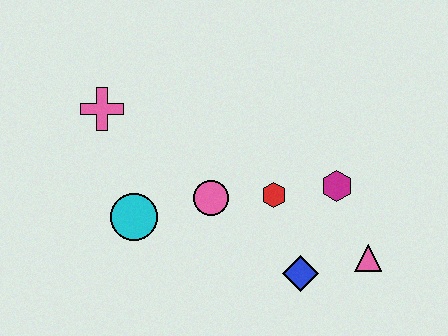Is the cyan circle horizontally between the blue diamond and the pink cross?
Yes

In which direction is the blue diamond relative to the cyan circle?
The blue diamond is to the right of the cyan circle.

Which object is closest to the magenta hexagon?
The red hexagon is closest to the magenta hexagon.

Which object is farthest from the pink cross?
The pink triangle is farthest from the pink cross.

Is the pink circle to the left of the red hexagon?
Yes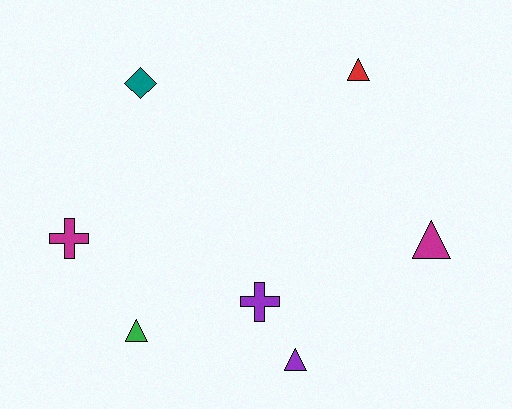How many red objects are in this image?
There is 1 red object.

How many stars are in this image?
There are no stars.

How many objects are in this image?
There are 7 objects.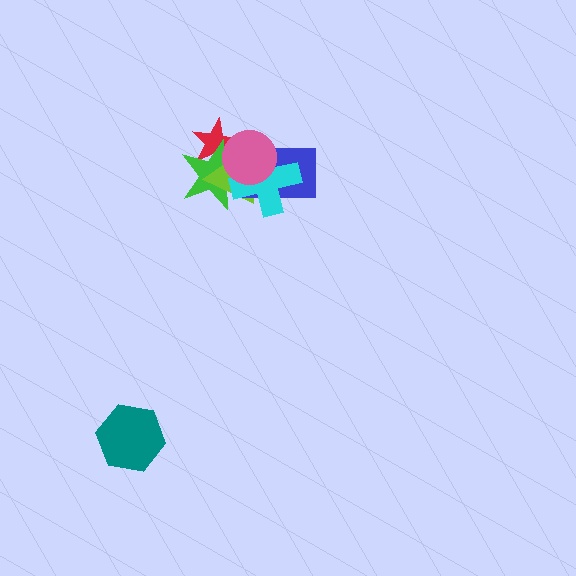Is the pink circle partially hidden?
No, no other shape covers it.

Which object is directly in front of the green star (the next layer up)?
The lime triangle is directly in front of the green star.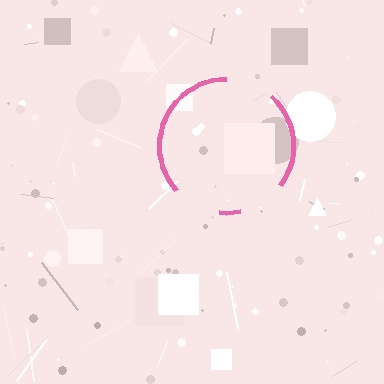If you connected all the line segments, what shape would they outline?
They would outline a circle.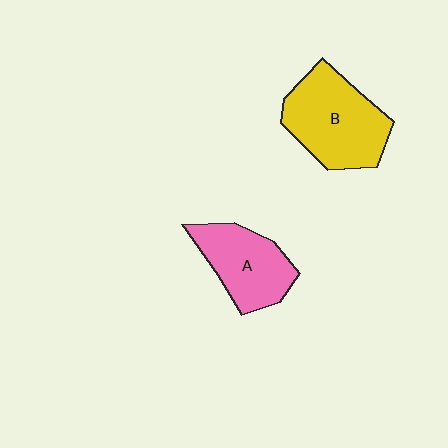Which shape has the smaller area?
Shape A (pink).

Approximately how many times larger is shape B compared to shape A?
Approximately 1.3 times.